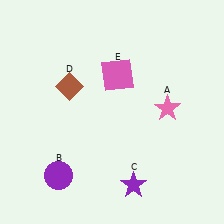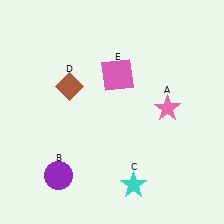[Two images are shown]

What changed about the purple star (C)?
In Image 1, C is purple. In Image 2, it changed to cyan.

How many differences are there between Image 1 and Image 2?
There is 1 difference between the two images.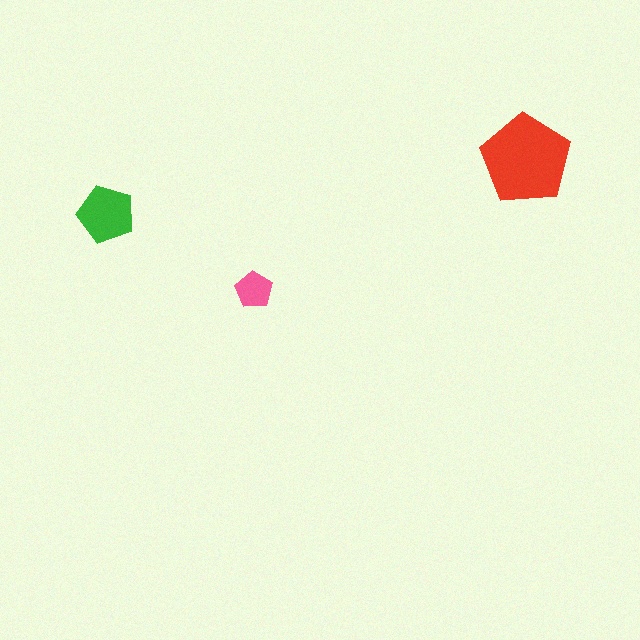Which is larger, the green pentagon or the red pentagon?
The red one.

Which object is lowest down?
The pink pentagon is bottommost.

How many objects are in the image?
There are 3 objects in the image.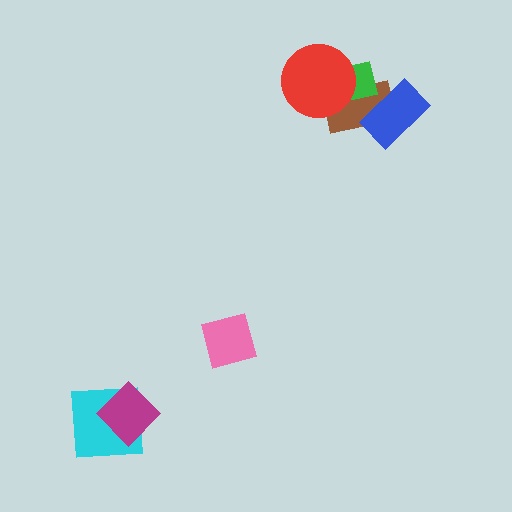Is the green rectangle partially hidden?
Yes, it is partially covered by another shape.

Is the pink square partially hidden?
No, no other shape covers it.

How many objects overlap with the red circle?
2 objects overlap with the red circle.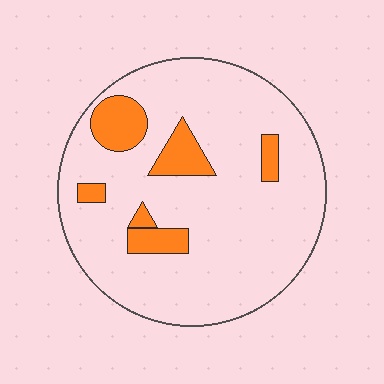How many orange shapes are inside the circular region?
6.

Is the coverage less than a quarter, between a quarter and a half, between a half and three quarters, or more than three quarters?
Less than a quarter.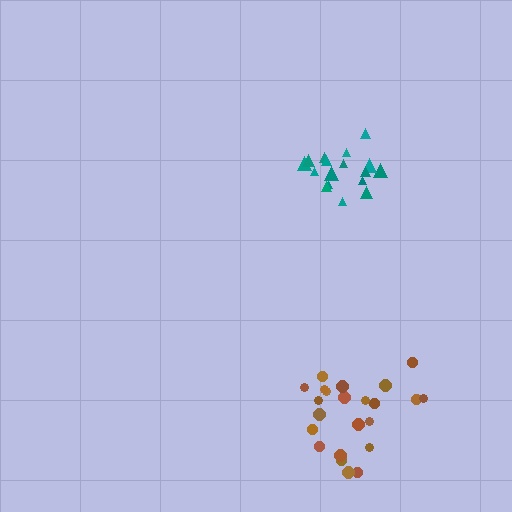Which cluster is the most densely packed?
Teal.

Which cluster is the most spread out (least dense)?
Brown.